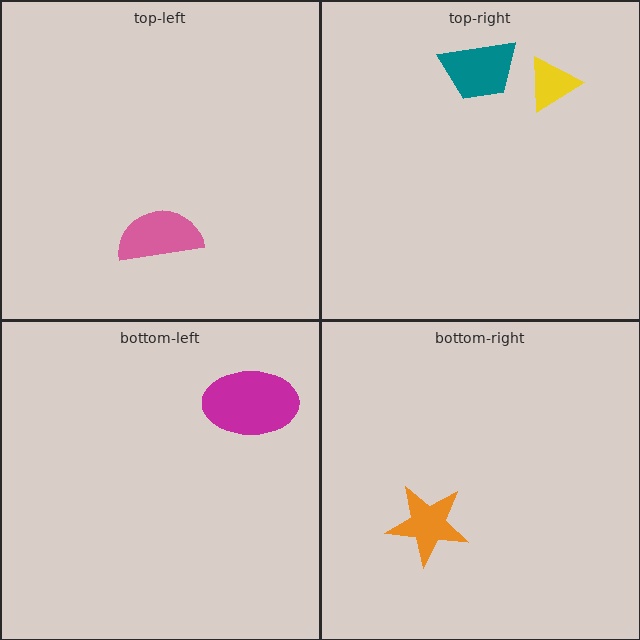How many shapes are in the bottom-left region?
1.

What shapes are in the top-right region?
The yellow triangle, the teal trapezoid.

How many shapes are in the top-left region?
1.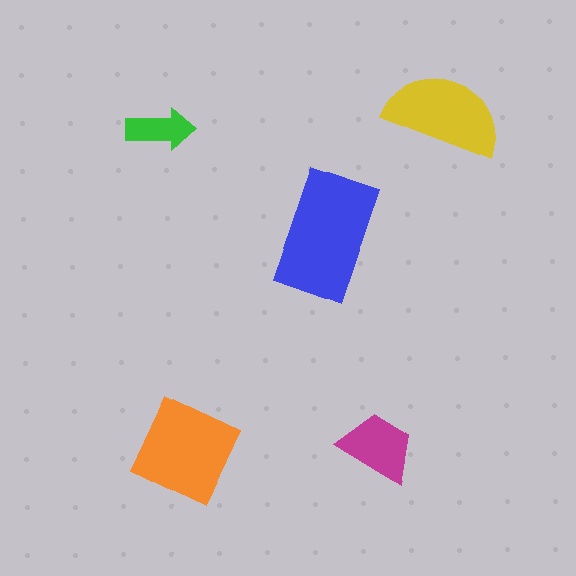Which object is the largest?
The blue rectangle.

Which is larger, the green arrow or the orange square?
The orange square.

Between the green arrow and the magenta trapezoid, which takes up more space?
The magenta trapezoid.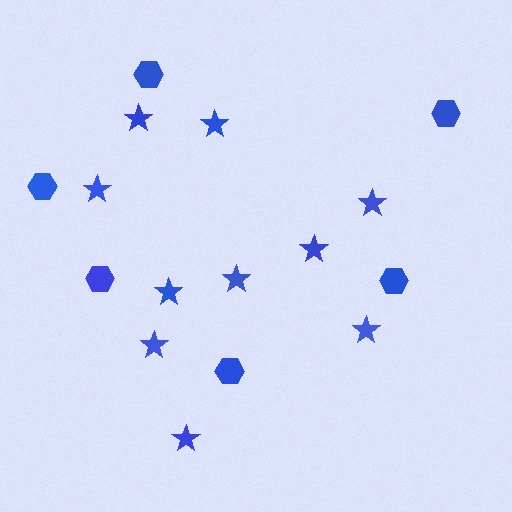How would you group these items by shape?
There are 2 groups: one group of hexagons (6) and one group of stars (10).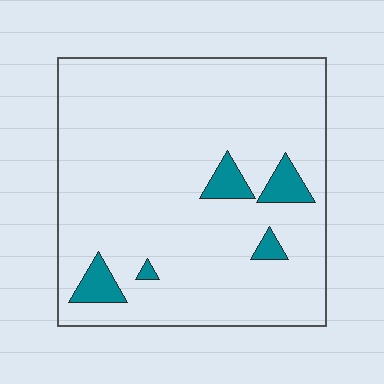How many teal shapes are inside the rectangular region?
5.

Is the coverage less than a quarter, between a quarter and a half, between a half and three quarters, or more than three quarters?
Less than a quarter.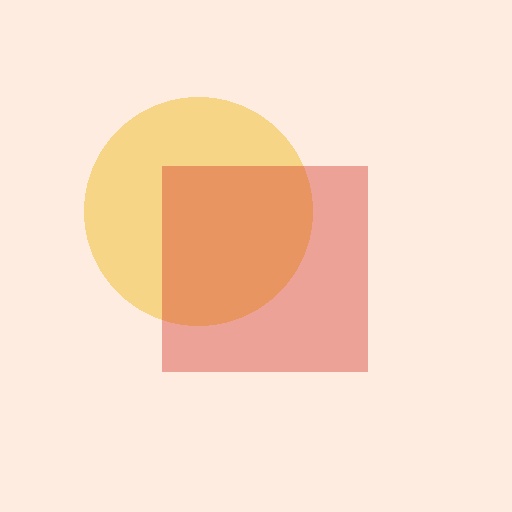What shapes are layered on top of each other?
The layered shapes are: a yellow circle, a red square.